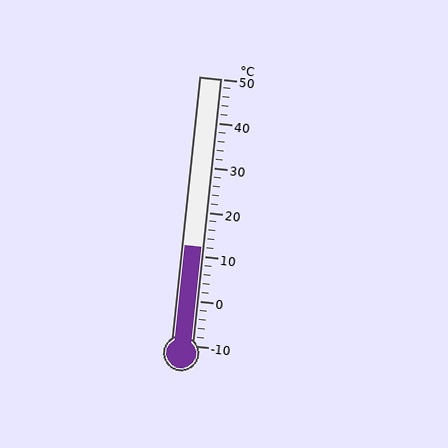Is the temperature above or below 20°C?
The temperature is below 20°C.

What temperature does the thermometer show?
The thermometer shows approximately 12°C.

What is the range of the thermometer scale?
The thermometer scale ranges from -10°C to 50°C.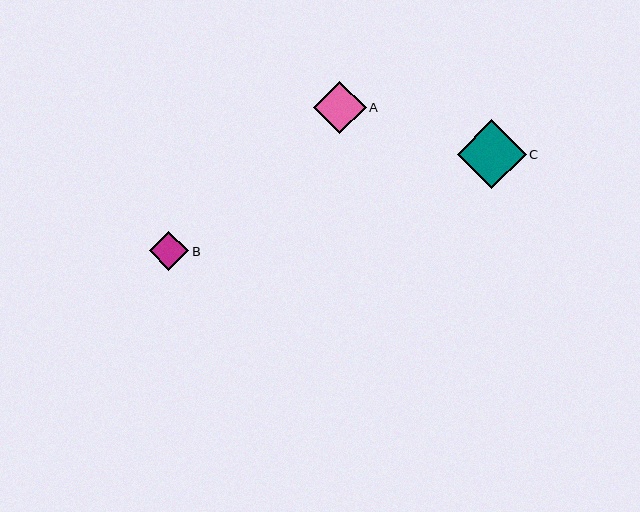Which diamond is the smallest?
Diamond B is the smallest with a size of approximately 40 pixels.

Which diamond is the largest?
Diamond C is the largest with a size of approximately 69 pixels.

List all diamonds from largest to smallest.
From largest to smallest: C, A, B.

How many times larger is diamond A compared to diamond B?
Diamond A is approximately 1.3 times the size of diamond B.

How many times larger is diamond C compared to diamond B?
Diamond C is approximately 1.7 times the size of diamond B.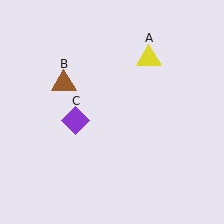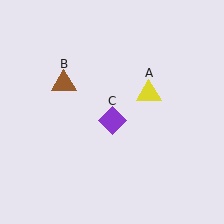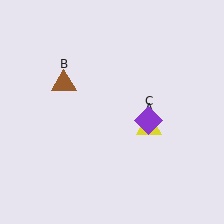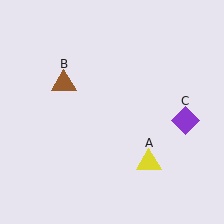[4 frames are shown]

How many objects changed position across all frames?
2 objects changed position: yellow triangle (object A), purple diamond (object C).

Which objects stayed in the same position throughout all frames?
Brown triangle (object B) remained stationary.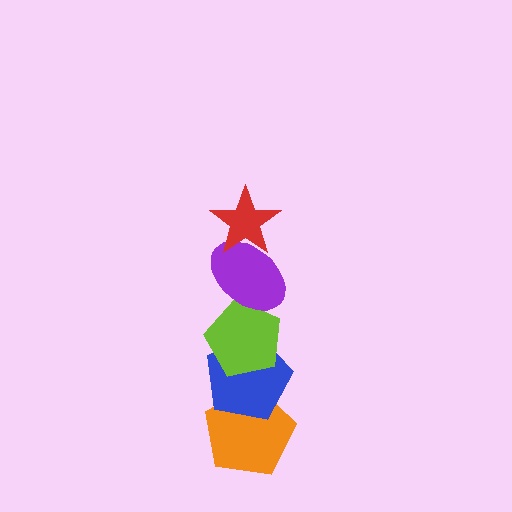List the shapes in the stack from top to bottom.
From top to bottom: the red star, the purple ellipse, the lime pentagon, the blue pentagon, the orange pentagon.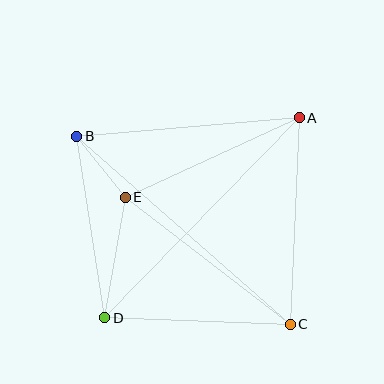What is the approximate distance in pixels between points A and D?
The distance between A and D is approximately 279 pixels.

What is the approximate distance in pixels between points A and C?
The distance between A and C is approximately 207 pixels.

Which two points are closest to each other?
Points B and E are closest to each other.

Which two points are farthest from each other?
Points B and C are farthest from each other.